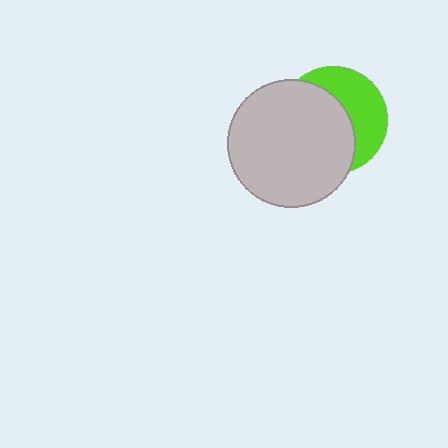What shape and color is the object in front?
The object in front is a light gray circle.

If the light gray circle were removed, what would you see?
You would see the complete lime circle.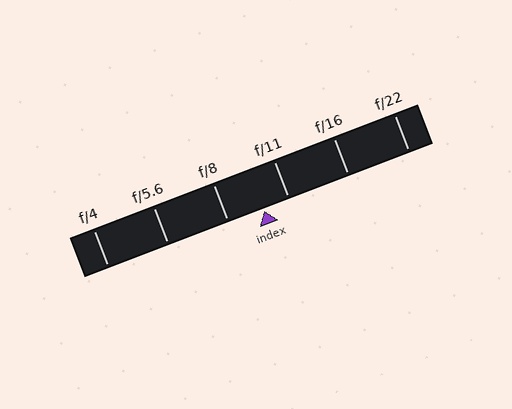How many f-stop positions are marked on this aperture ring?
There are 6 f-stop positions marked.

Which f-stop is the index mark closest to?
The index mark is closest to f/11.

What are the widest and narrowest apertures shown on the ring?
The widest aperture shown is f/4 and the narrowest is f/22.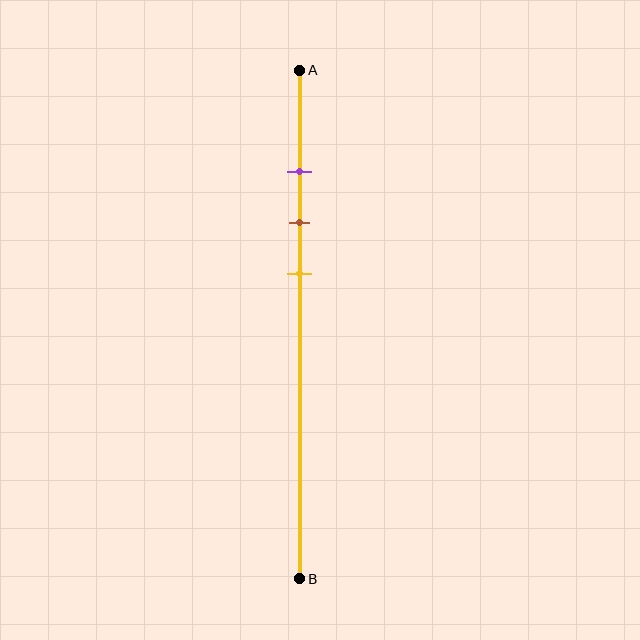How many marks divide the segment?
There are 3 marks dividing the segment.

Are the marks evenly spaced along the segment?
Yes, the marks are approximately evenly spaced.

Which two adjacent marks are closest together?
The purple and brown marks are the closest adjacent pair.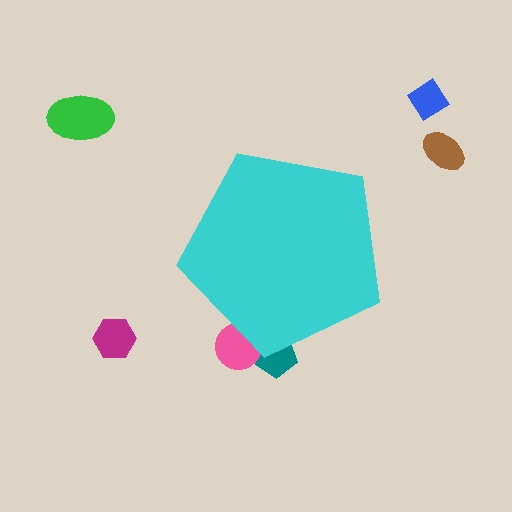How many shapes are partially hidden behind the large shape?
2 shapes are partially hidden.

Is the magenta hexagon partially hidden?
No, the magenta hexagon is fully visible.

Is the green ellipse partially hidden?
No, the green ellipse is fully visible.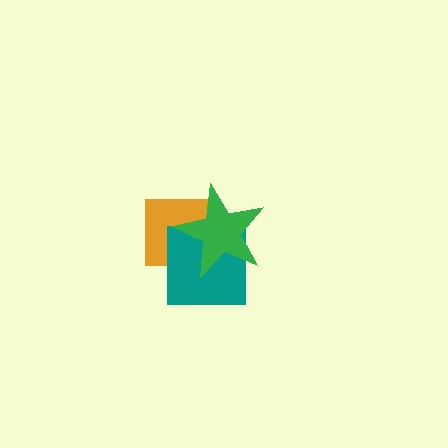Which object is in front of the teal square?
The green star is in front of the teal square.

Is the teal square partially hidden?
Yes, it is partially covered by another shape.